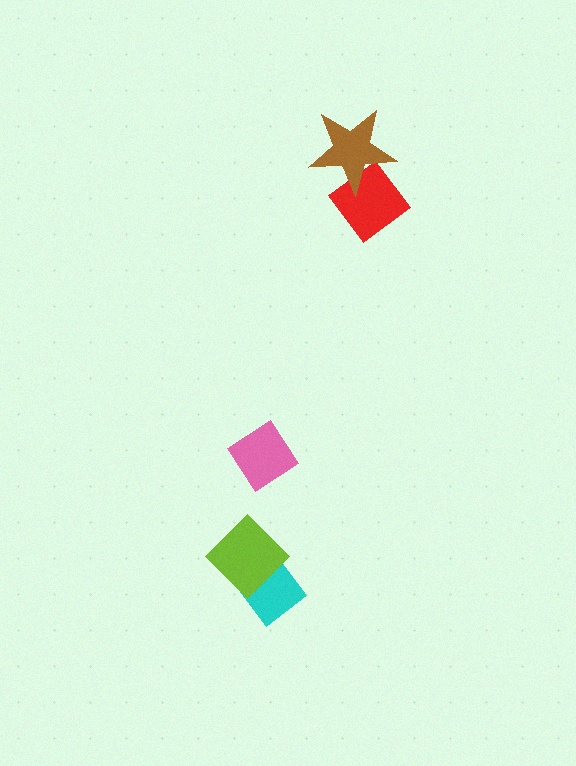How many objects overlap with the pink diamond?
0 objects overlap with the pink diamond.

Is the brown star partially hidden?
No, no other shape covers it.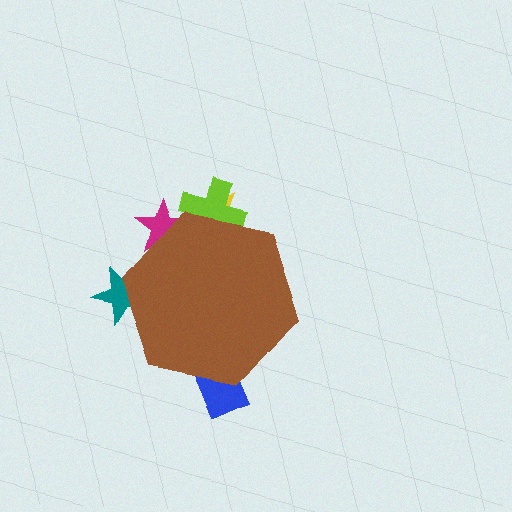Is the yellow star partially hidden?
Yes, the yellow star is partially hidden behind the brown hexagon.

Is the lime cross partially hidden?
Yes, the lime cross is partially hidden behind the brown hexagon.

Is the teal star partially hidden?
Yes, the teal star is partially hidden behind the brown hexagon.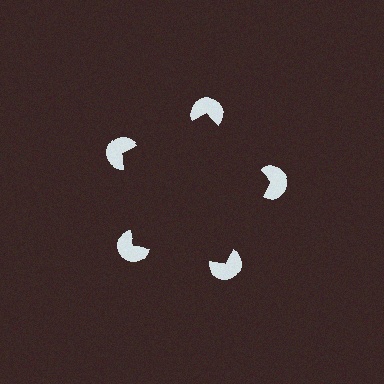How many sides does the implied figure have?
5 sides.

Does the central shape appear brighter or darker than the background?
It typically appears slightly darker than the background, even though no actual brightness change is drawn.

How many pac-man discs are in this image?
There are 5 — one at each vertex of the illusory pentagon.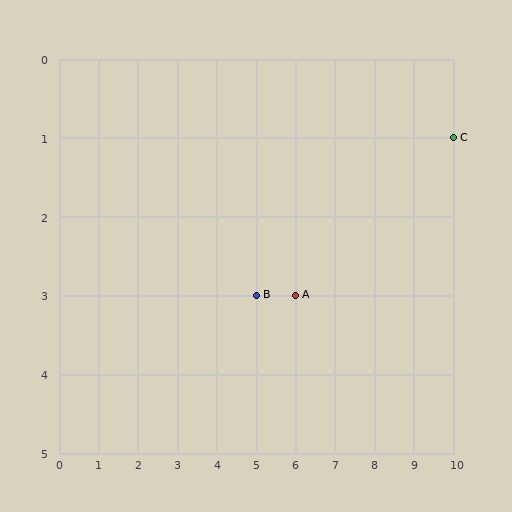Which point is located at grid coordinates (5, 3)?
Point B is at (5, 3).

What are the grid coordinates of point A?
Point A is at grid coordinates (6, 3).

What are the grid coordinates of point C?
Point C is at grid coordinates (10, 1).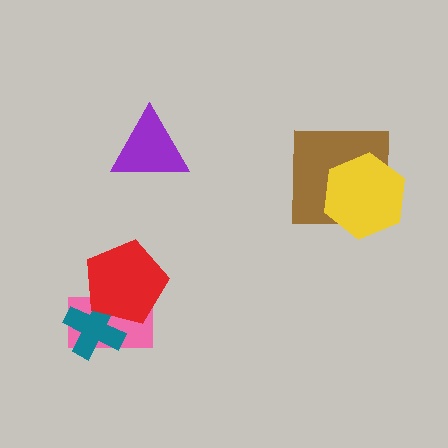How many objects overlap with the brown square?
1 object overlaps with the brown square.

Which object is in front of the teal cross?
The red pentagon is in front of the teal cross.